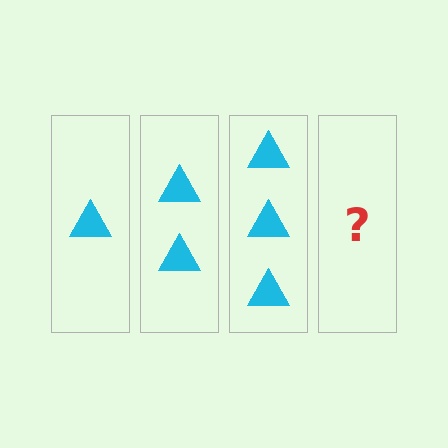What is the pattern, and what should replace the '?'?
The pattern is that each step adds one more triangle. The '?' should be 4 triangles.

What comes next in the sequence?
The next element should be 4 triangles.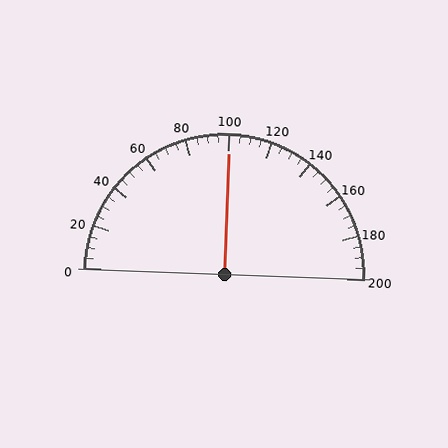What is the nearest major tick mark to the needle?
The nearest major tick mark is 100.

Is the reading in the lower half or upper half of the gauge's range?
The reading is in the upper half of the range (0 to 200).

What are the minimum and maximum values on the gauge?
The gauge ranges from 0 to 200.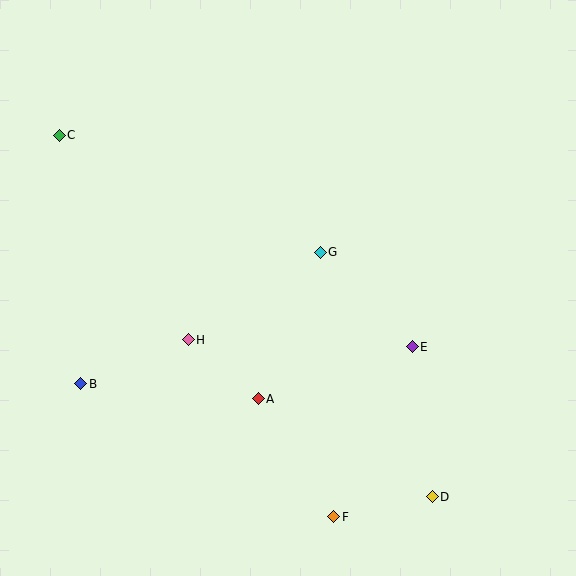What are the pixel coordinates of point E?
Point E is at (412, 347).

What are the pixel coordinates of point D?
Point D is at (432, 497).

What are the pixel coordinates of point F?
Point F is at (334, 517).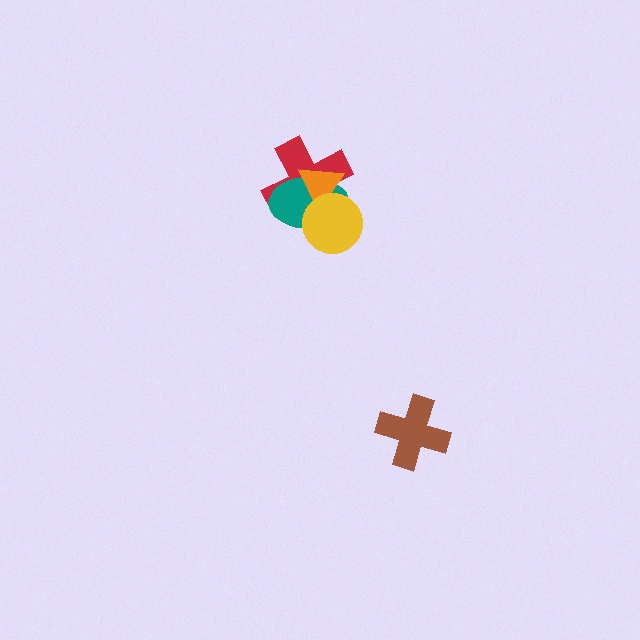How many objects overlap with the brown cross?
0 objects overlap with the brown cross.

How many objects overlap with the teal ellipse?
3 objects overlap with the teal ellipse.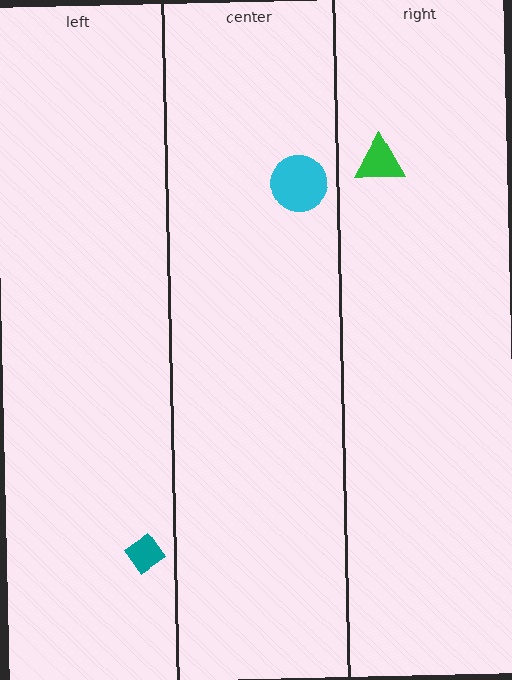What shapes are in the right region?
The green triangle.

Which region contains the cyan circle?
The center region.